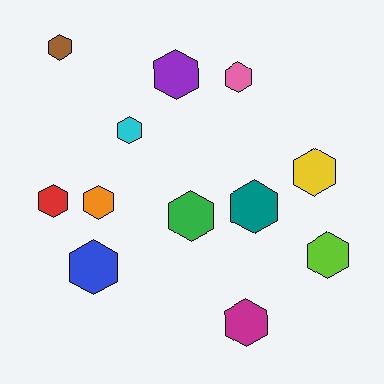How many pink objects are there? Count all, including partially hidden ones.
There is 1 pink object.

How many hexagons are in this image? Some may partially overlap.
There are 12 hexagons.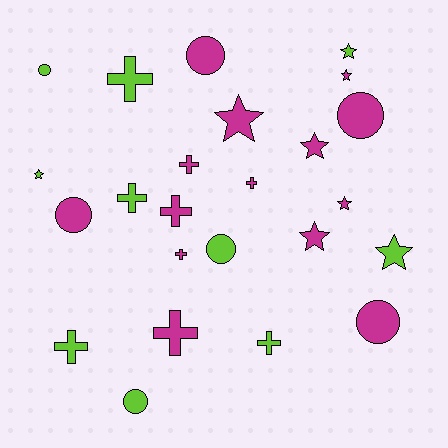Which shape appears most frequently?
Cross, with 9 objects.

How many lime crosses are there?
There are 4 lime crosses.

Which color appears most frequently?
Magenta, with 14 objects.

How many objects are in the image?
There are 24 objects.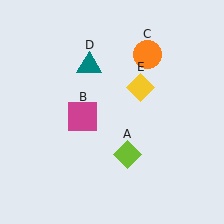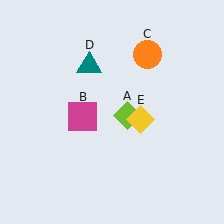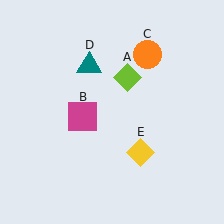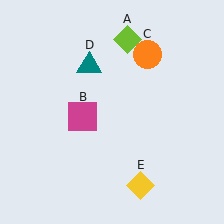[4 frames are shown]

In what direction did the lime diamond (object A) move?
The lime diamond (object A) moved up.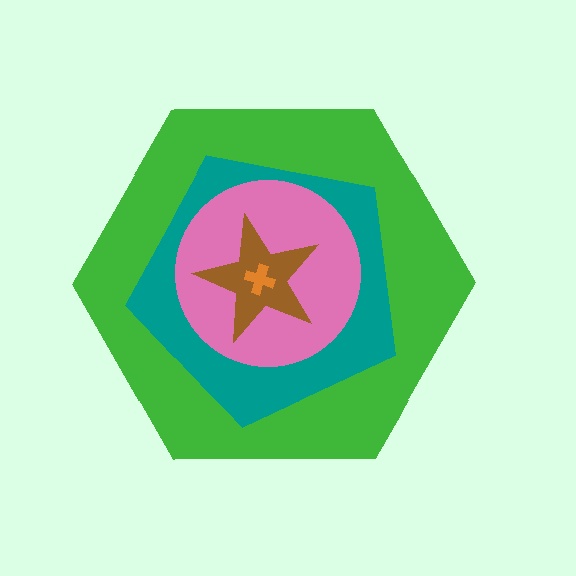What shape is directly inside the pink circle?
The brown star.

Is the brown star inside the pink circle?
Yes.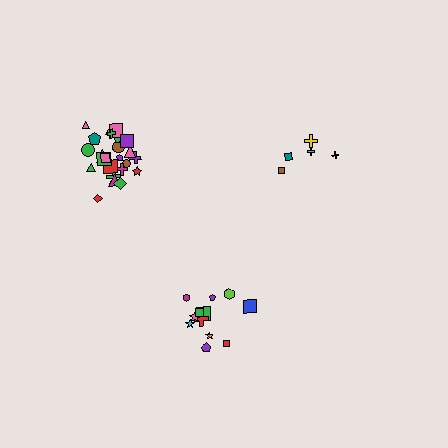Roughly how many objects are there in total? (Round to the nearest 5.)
Roughly 40 objects in total.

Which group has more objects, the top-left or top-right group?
The top-left group.